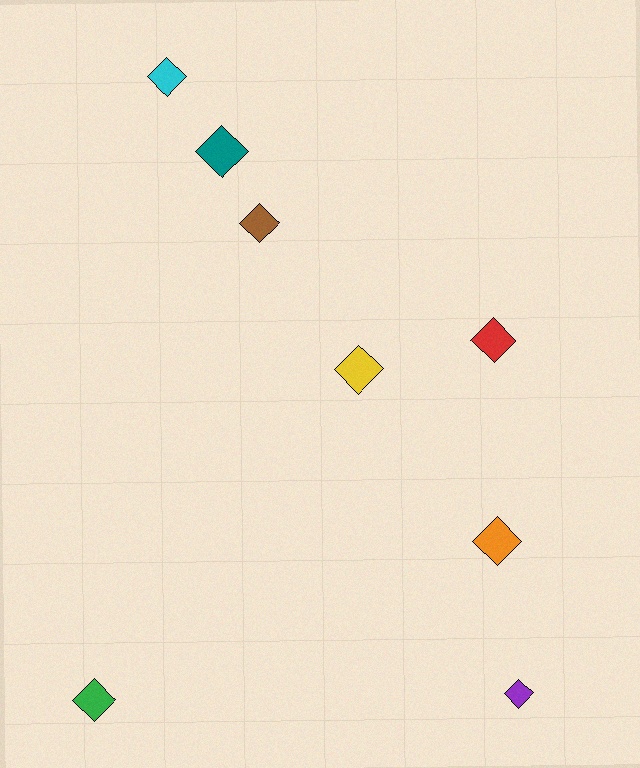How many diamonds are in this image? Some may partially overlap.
There are 8 diamonds.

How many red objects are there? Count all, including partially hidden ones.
There is 1 red object.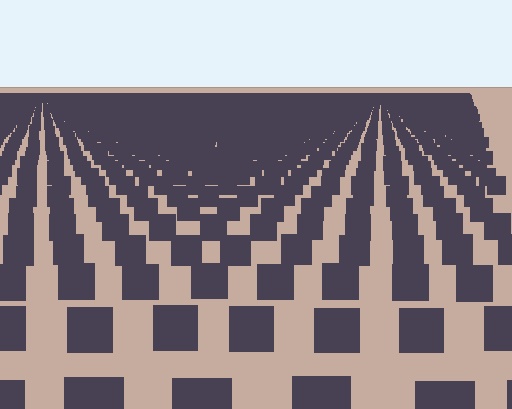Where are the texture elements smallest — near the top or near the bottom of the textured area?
Near the top.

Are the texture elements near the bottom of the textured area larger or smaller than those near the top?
Larger. Near the bottom, elements are closer to the viewer and appear at a bigger on-screen size.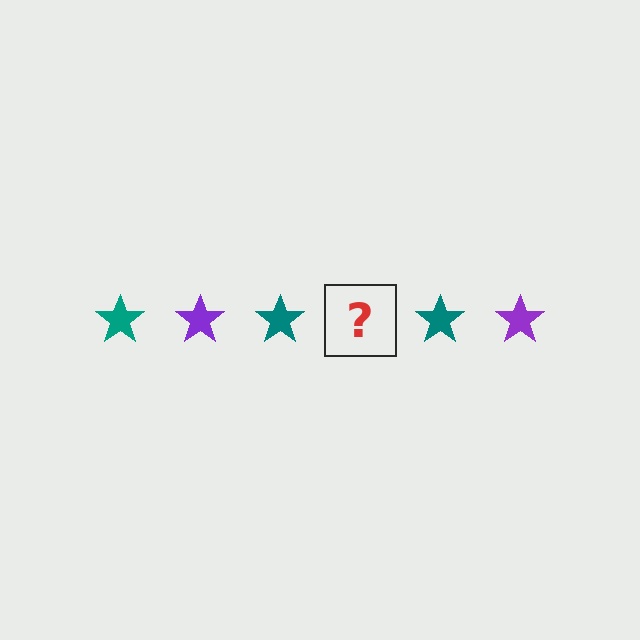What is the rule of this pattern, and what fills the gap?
The rule is that the pattern cycles through teal, purple stars. The gap should be filled with a purple star.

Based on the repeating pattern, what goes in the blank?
The blank should be a purple star.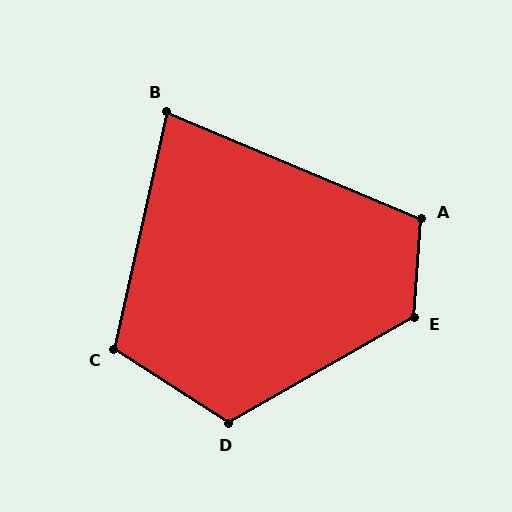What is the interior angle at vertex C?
Approximately 111 degrees (obtuse).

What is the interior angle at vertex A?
Approximately 108 degrees (obtuse).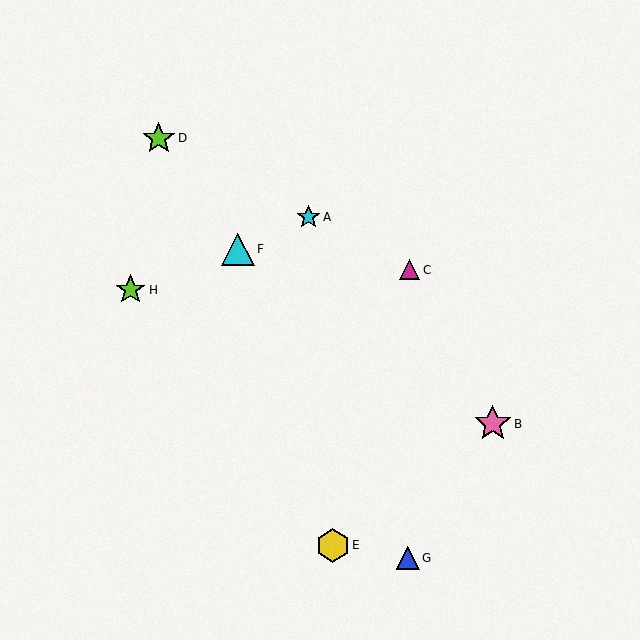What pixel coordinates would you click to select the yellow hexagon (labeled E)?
Click at (333, 545) to select the yellow hexagon E.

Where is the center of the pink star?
The center of the pink star is at (493, 424).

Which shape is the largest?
The pink star (labeled B) is the largest.